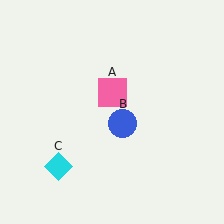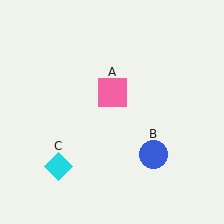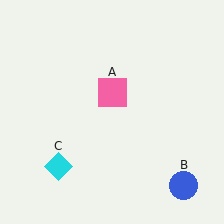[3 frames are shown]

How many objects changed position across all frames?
1 object changed position: blue circle (object B).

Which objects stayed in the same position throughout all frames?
Pink square (object A) and cyan diamond (object C) remained stationary.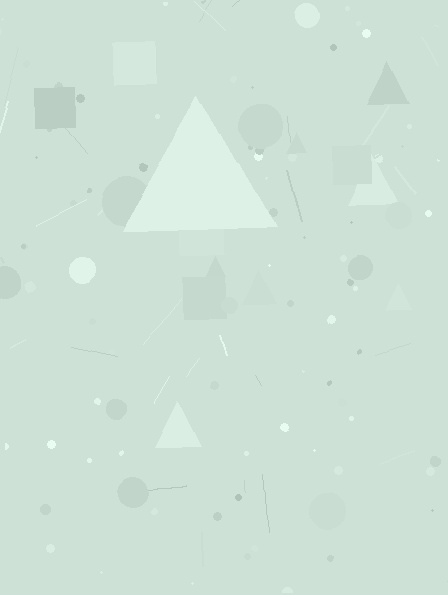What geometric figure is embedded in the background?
A triangle is embedded in the background.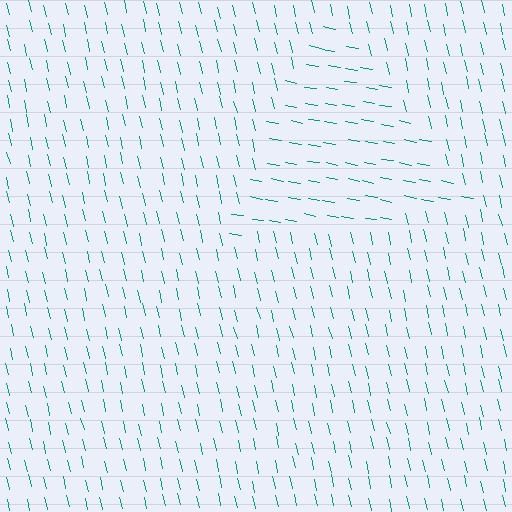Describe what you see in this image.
The image is filled with small teal line segments. A triangle region in the image has lines oriented differently from the surrounding lines, creating a visible texture boundary.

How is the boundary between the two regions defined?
The boundary is defined purely by a change in line orientation (approximately 66 degrees difference). All lines are the same color and thickness.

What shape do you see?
I see a triangle.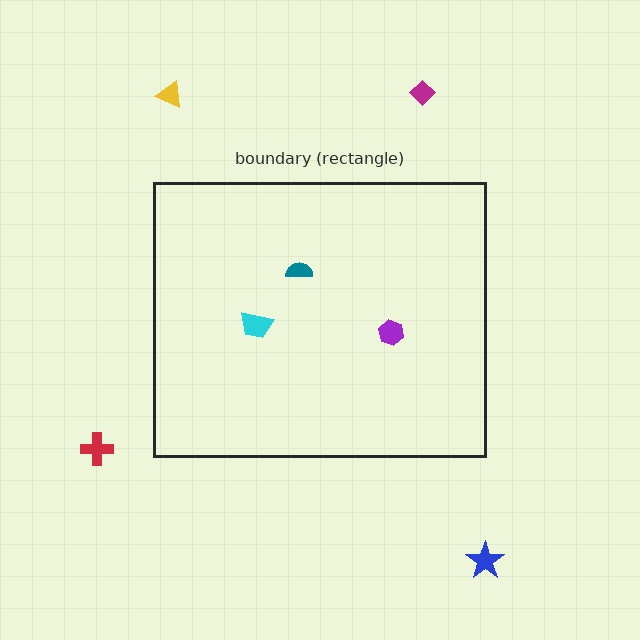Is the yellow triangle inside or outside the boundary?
Outside.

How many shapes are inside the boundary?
3 inside, 4 outside.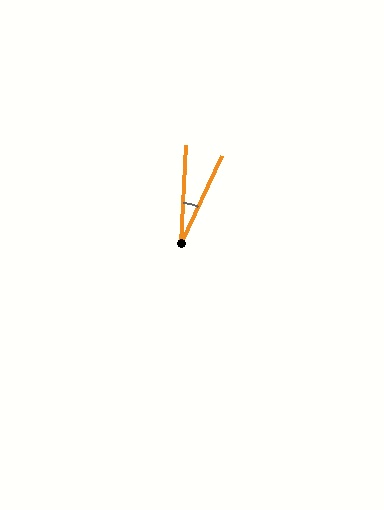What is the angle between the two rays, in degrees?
Approximately 22 degrees.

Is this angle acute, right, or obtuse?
It is acute.